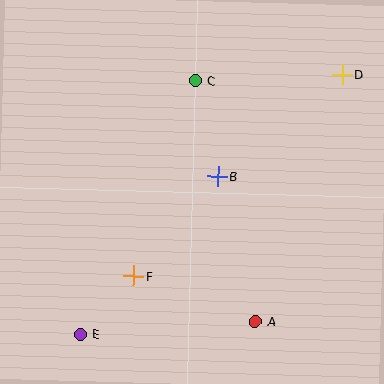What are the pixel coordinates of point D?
Point D is at (342, 75).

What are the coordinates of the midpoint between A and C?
The midpoint between A and C is at (225, 201).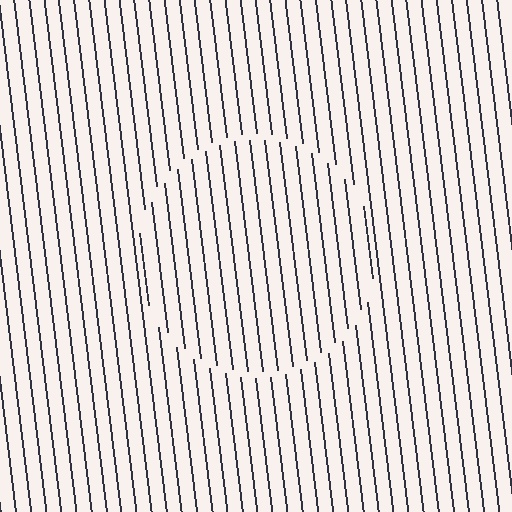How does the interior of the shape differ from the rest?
The interior of the shape contains the same grating, shifted by half a period — the contour is defined by the phase discontinuity where line-ends from the inner and outer gratings abut.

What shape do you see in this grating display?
An illusory circle. The interior of the shape contains the same grating, shifted by half a period — the contour is defined by the phase discontinuity where line-ends from the inner and outer gratings abut.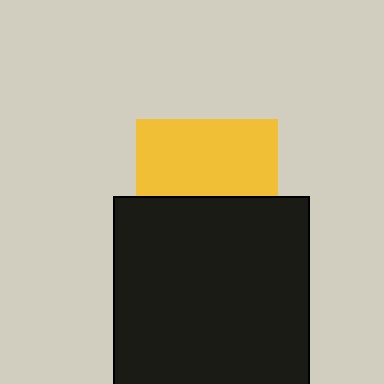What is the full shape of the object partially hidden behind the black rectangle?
The partially hidden object is a yellow square.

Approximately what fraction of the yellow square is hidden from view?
Roughly 46% of the yellow square is hidden behind the black rectangle.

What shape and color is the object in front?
The object in front is a black rectangle.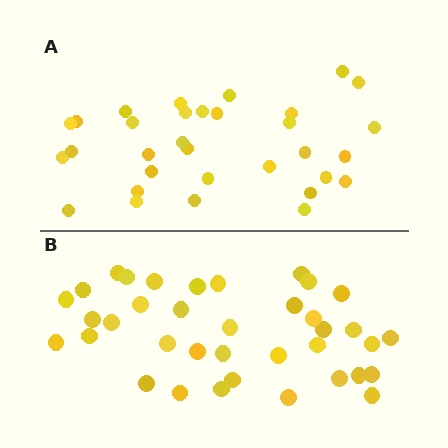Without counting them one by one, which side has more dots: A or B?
Region B (the bottom region) has more dots.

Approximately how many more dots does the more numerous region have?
Region B has about 5 more dots than region A.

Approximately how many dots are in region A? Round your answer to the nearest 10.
About 30 dots. (The exact count is 32, which rounds to 30.)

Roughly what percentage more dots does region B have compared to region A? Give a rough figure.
About 15% more.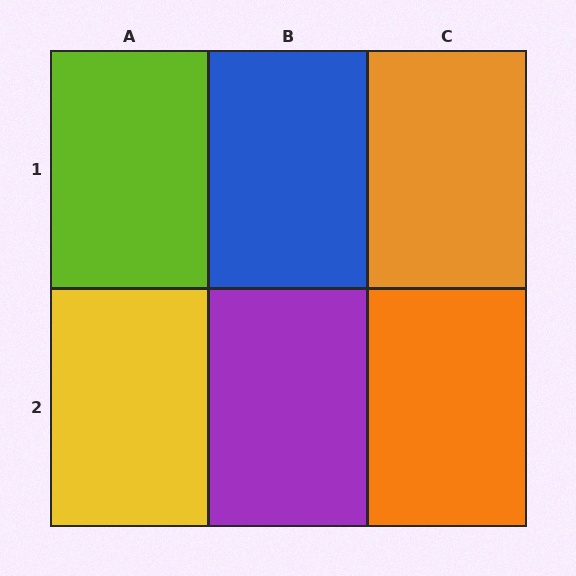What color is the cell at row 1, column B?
Blue.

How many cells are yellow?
1 cell is yellow.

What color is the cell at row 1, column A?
Lime.